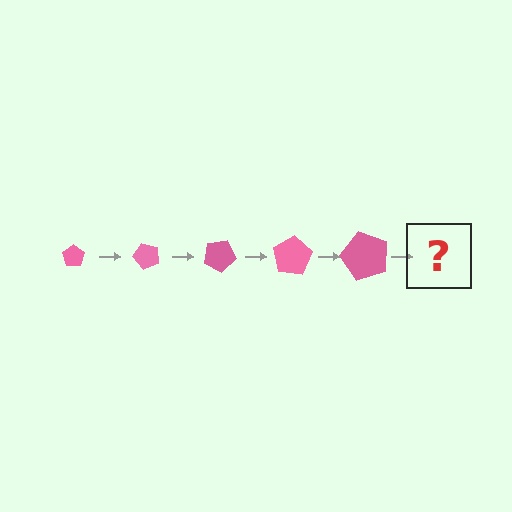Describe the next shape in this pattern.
It should be a pentagon, larger than the previous one and rotated 250 degrees from the start.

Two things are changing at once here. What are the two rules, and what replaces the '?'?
The two rules are that the pentagon grows larger each step and it rotates 50 degrees each step. The '?' should be a pentagon, larger than the previous one and rotated 250 degrees from the start.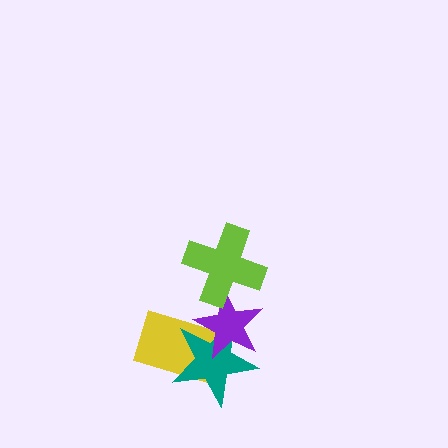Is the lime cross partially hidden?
No, no other shape covers it.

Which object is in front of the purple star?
The lime cross is in front of the purple star.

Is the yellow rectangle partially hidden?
Yes, it is partially covered by another shape.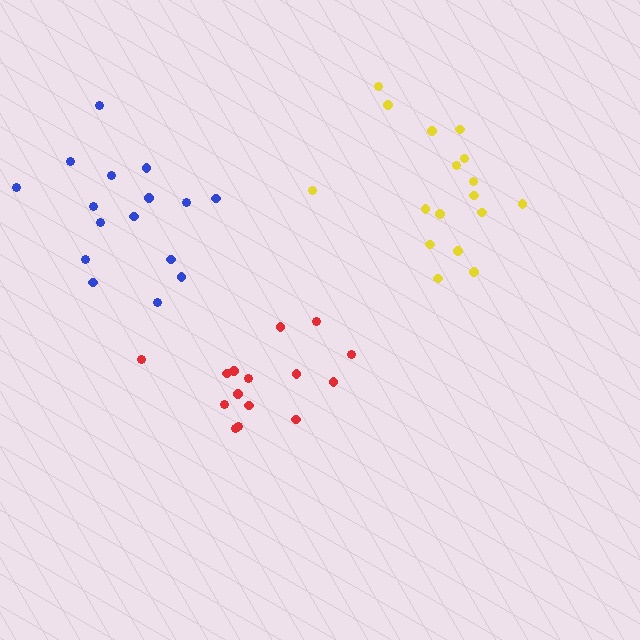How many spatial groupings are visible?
There are 3 spatial groupings.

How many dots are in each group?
Group 1: 17 dots, Group 2: 15 dots, Group 3: 16 dots (48 total).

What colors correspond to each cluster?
The clusters are colored: yellow, red, blue.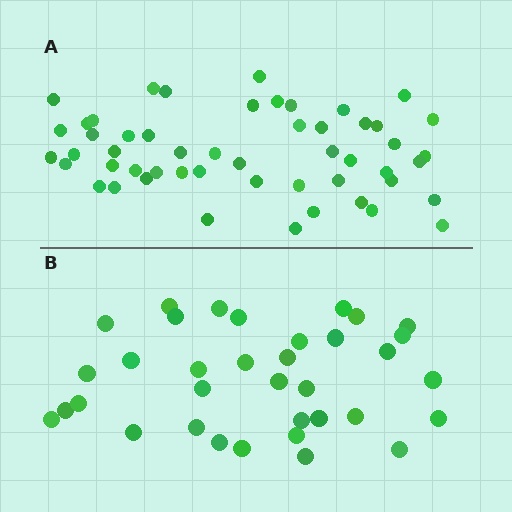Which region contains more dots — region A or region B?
Region A (the top region) has more dots.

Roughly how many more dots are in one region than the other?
Region A has approximately 15 more dots than region B.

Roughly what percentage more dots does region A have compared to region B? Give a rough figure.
About 50% more.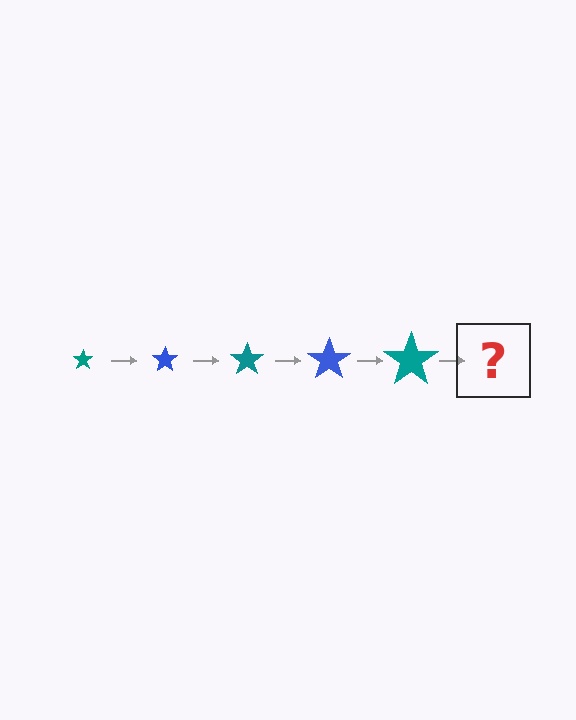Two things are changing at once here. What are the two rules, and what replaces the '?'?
The two rules are that the star grows larger each step and the color cycles through teal and blue. The '?' should be a blue star, larger than the previous one.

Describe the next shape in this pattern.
It should be a blue star, larger than the previous one.